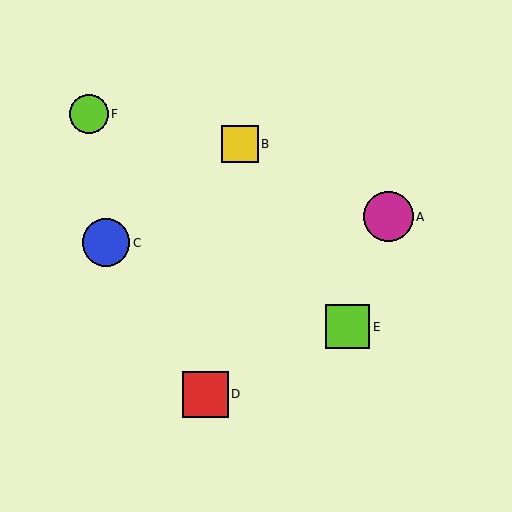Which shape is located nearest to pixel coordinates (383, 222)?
The magenta circle (labeled A) at (389, 217) is nearest to that location.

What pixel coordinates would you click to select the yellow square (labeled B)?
Click at (240, 144) to select the yellow square B.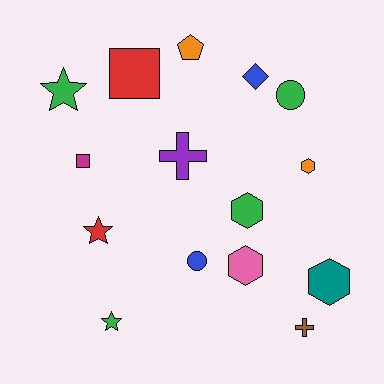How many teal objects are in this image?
There is 1 teal object.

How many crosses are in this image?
There are 2 crosses.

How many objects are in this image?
There are 15 objects.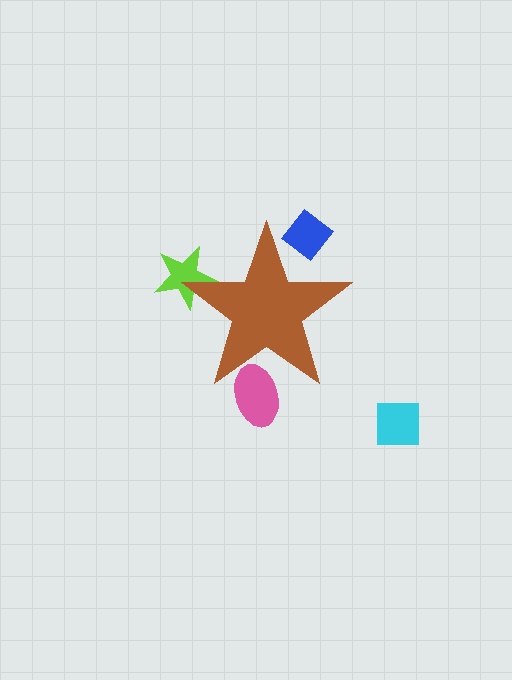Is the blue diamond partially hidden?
Yes, the blue diamond is partially hidden behind the brown star.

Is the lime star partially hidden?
Yes, the lime star is partially hidden behind the brown star.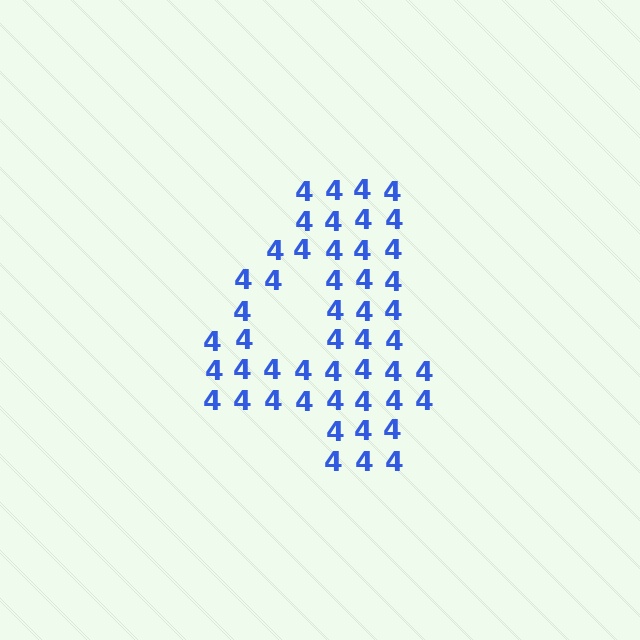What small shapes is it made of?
It is made of small digit 4's.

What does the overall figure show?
The overall figure shows the digit 4.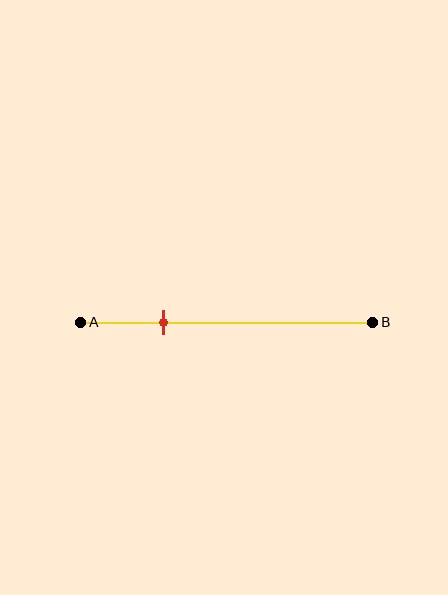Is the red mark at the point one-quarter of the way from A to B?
No, the mark is at about 30% from A, not at the 25% one-quarter point.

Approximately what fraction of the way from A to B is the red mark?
The red mark is approximately 30% of the way from A to B.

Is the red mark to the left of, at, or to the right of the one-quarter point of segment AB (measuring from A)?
The red mark is to the right of the one-quarter point of segment AB.